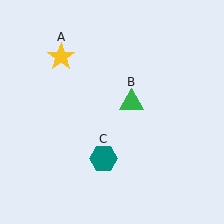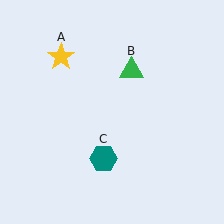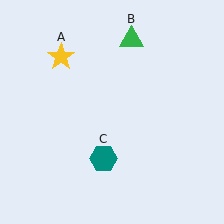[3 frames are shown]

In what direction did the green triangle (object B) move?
The green triangle (object B) moved up.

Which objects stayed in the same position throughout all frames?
Yellow star (object A) and teal hexagon (object C) remained stationary.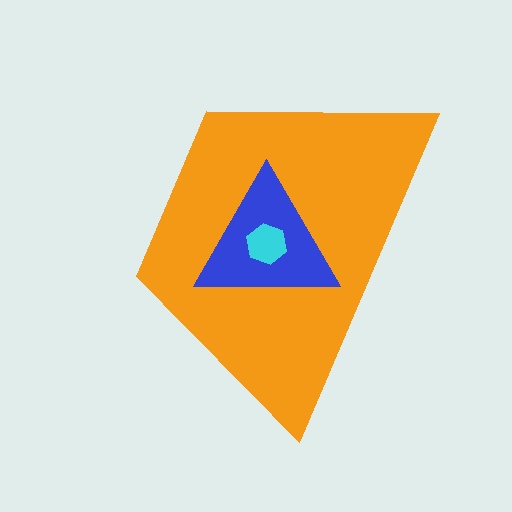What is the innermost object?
The cyan hexagon.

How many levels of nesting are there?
3.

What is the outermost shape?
The orange trapezoid.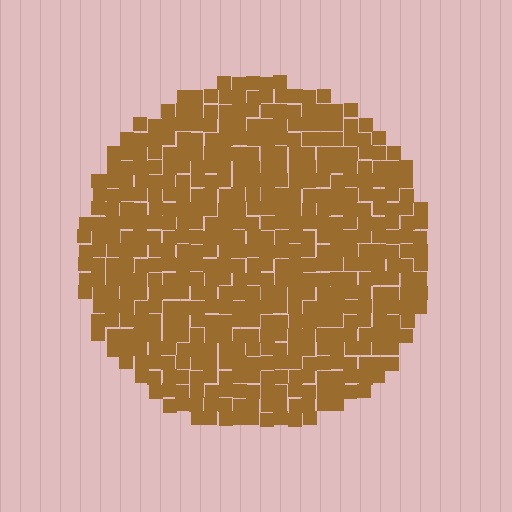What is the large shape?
The large shape is a circle.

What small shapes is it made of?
It is made of small squares.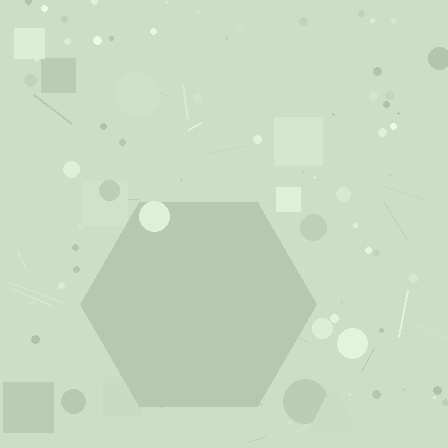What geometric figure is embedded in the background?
A hexagon is embedded in the background.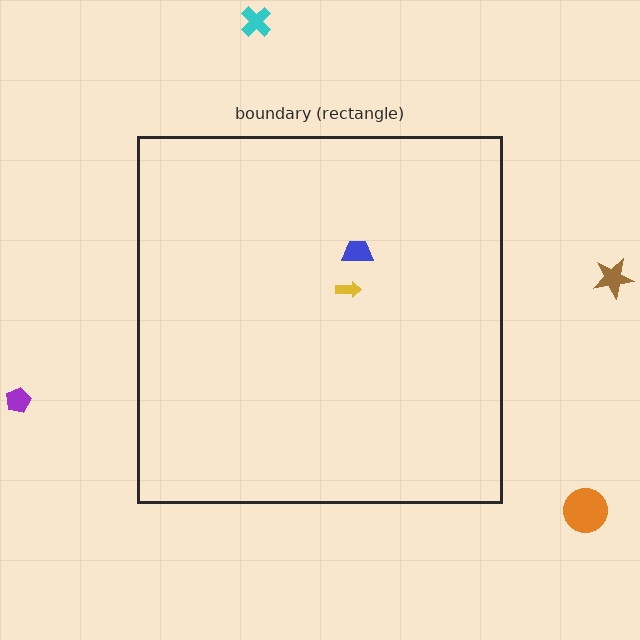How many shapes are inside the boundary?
2 inside, 4 outside.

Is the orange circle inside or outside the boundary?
Outside.